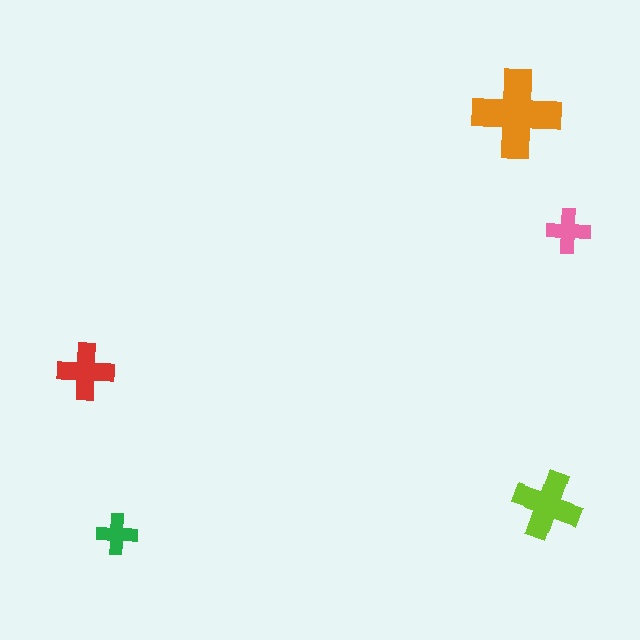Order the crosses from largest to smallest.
the orange one, the lime one, the red one, the pink one, the green one.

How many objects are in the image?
There are 5 objects in the image.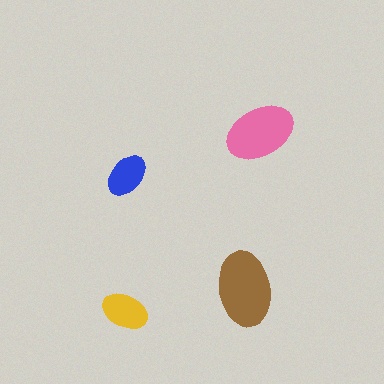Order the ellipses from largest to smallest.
the brown one, the pink one, the yellow one, the blue one.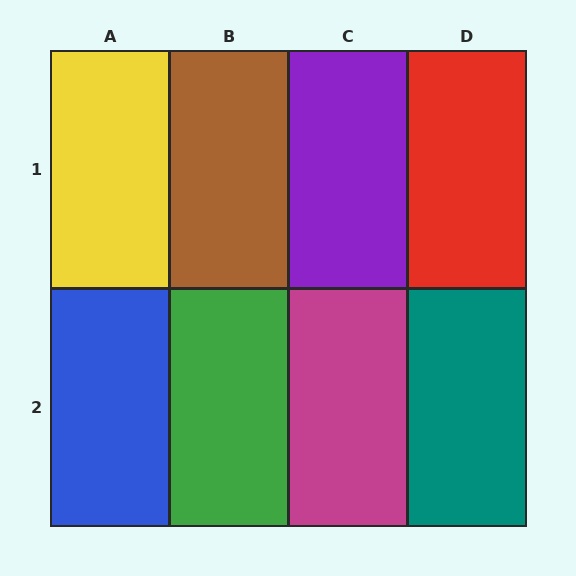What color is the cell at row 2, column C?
Magenta.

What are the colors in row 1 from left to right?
Yellow, brown, purple, red.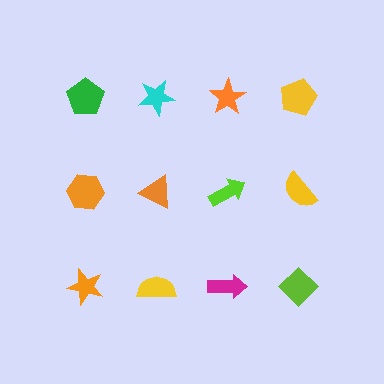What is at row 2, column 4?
A yellow semicircle.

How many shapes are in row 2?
4 shapes.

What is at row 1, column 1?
A green pentagon.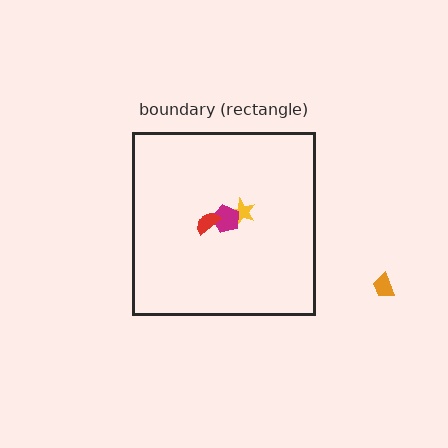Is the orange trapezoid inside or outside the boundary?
Outside.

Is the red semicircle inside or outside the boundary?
Inside.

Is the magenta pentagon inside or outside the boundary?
Inside.